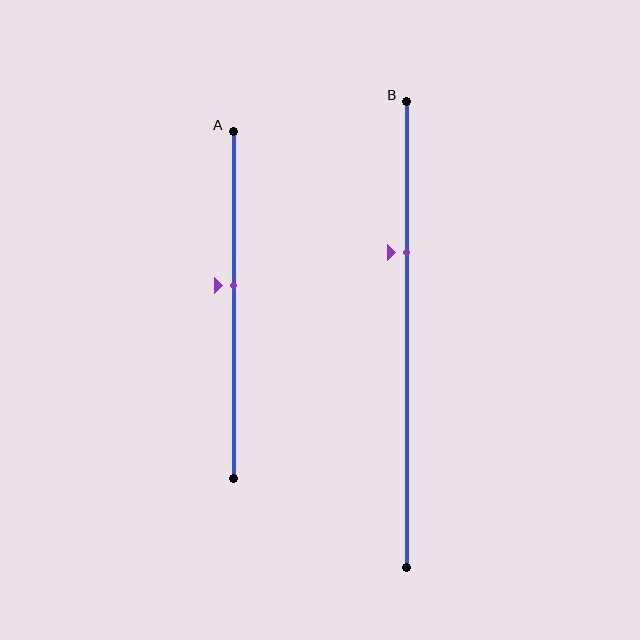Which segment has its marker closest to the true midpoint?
Segment A has its marker closest to the true midpoint.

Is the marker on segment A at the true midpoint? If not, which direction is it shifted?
No, the marker on segment A is shifted upward by about 6% of the segment length.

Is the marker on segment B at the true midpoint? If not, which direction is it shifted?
No, the marker on segment B is shifted upward by about 18% of the segment length.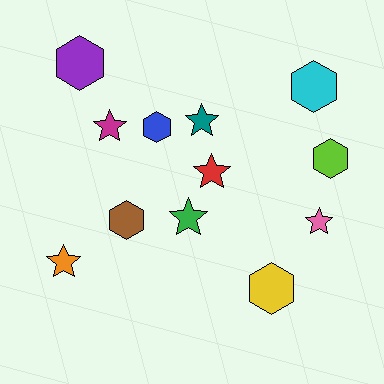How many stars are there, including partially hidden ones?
There are 6 stars.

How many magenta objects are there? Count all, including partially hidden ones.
There is 1 magenta object.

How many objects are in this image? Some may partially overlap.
There are 12 objects.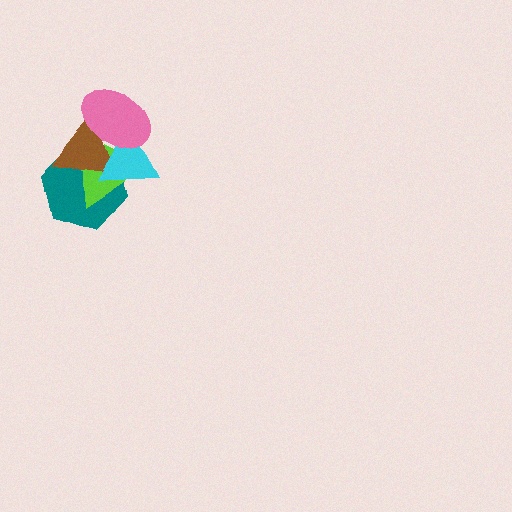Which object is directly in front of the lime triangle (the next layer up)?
The brown triangle is directly in front of the lime triangle.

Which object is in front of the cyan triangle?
The pink ellipse is in front of the cyan triangle.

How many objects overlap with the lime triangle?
4 objects overlap with the lime triangle.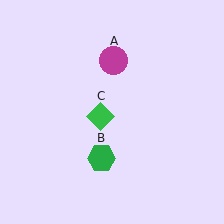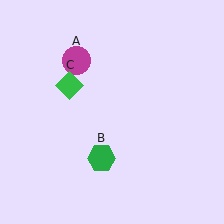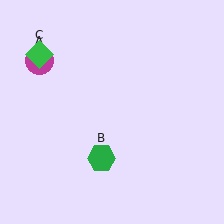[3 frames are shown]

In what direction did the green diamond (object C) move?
The green diamond (object C) moved up and to the left.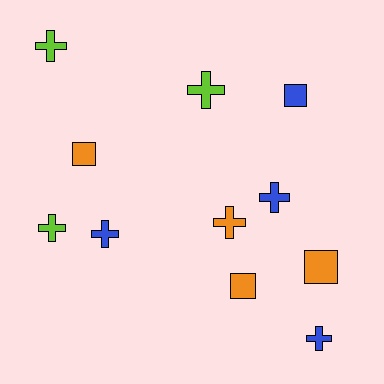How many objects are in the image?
There are 11 objects.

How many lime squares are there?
There are no lime squares.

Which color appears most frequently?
Orange, with 4 objects.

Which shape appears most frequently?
Cross, with 7 objects.